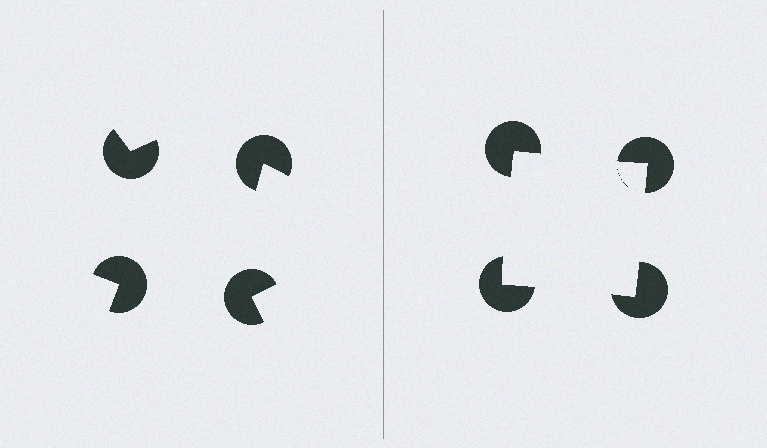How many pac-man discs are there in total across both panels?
8 — 4 on each side.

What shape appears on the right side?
An illusory square.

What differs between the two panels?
The pac-man discs are positioned identically on both sides; only the wedge orientations differ. On the right they align to a square; on the left they are misaligned.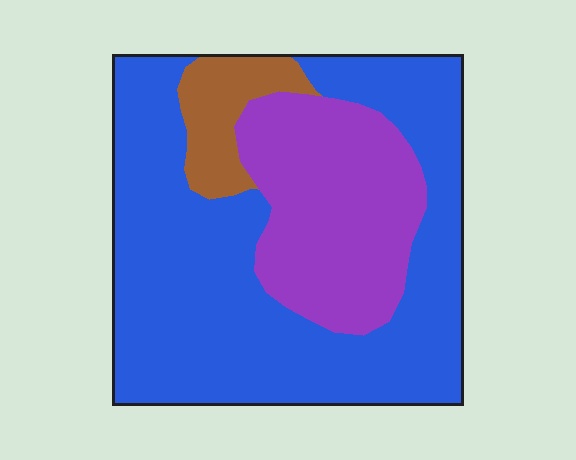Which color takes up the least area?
Brown, at roughly 10%.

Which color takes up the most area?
Blue, at roughly 65%.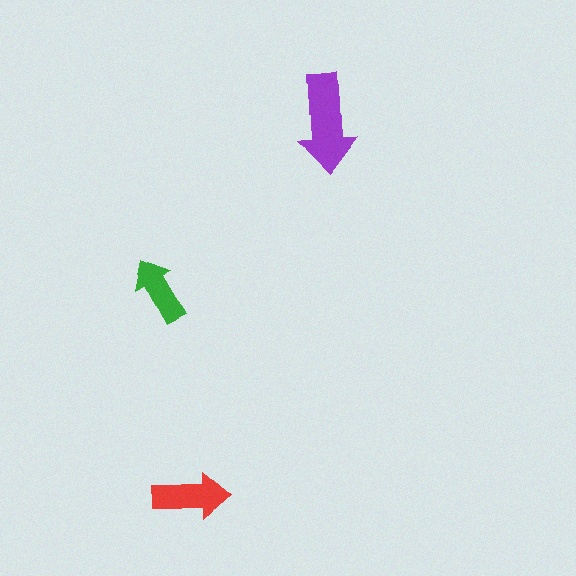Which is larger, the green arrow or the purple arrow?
The purple one.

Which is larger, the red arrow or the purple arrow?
The purple one.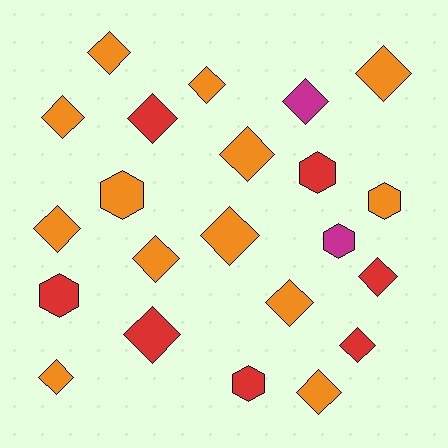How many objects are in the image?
There are 22 objects.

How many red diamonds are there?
There are 4 red diamonds.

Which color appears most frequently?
Orange, with 13 objects.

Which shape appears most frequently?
Diamond, with 16 objects.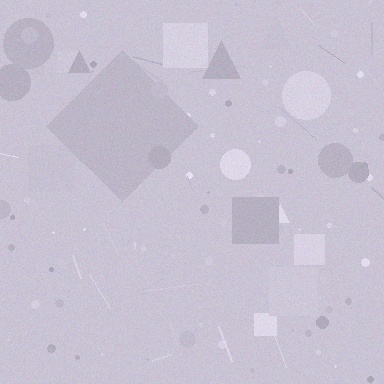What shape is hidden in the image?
A diamond is hidden in the image.